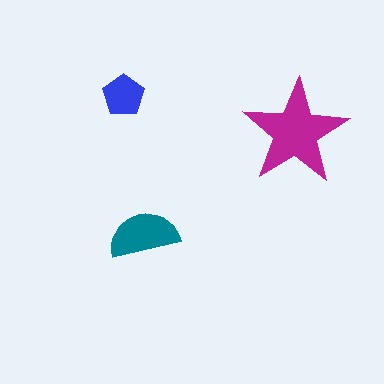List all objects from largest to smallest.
The magenta star, the teal semicircle, the blue pentagon.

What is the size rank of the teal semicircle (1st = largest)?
2nd.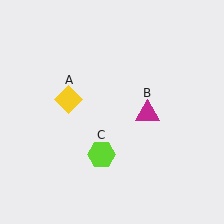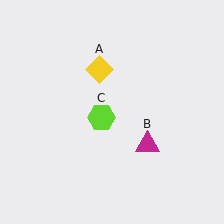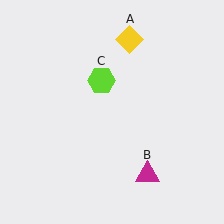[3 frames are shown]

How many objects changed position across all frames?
3 objects changed position: yellow diamond (object A), magenta triangle (object B), lime hexagon (object C).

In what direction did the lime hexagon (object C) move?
The lime hexagon (object C) moved up.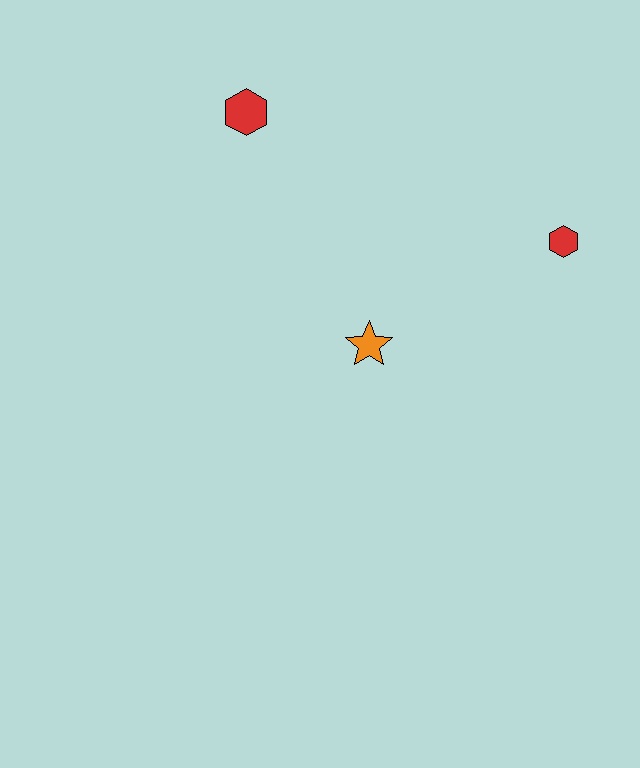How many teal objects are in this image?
There are no teal objects.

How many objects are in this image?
There are 3 objects.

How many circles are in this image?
There are no circles.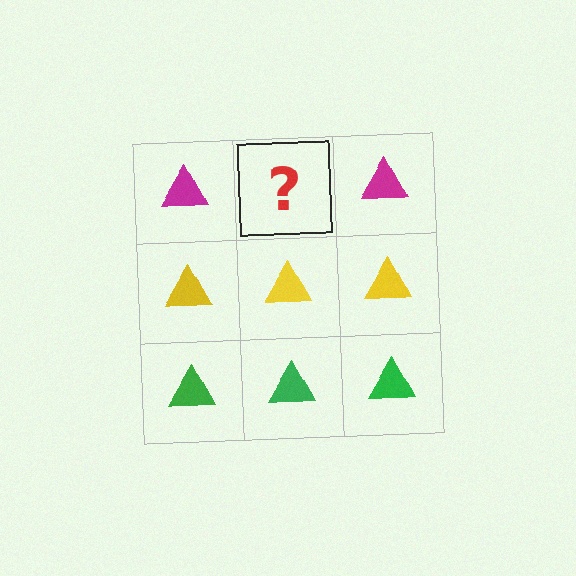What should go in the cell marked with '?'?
The missing cell should contain a magenta triangle.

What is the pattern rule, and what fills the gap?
The rule is that each row has a consistent color. The gap should be filled with a magenta triangle.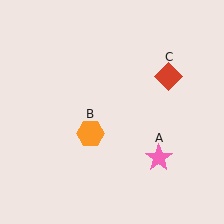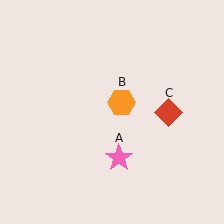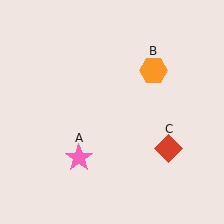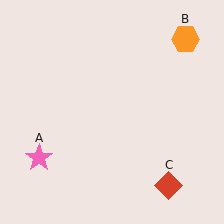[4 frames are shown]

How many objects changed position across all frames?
3 objects changed position: pink star (object A), orange hexagon (object B), red diamond (object C).